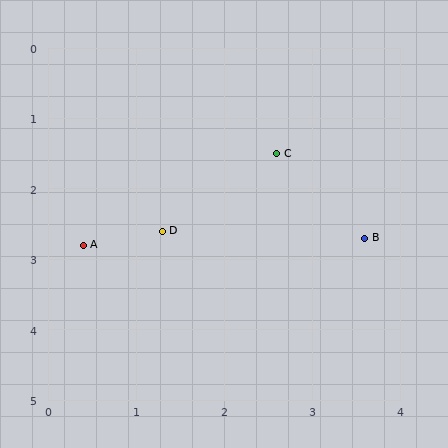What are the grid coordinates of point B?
Point B is at approximately (3.6, 2.7).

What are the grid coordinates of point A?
Point A is at approximately (0.4, 2.8).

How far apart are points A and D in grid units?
Points A and D are about 0.9 grid units apart.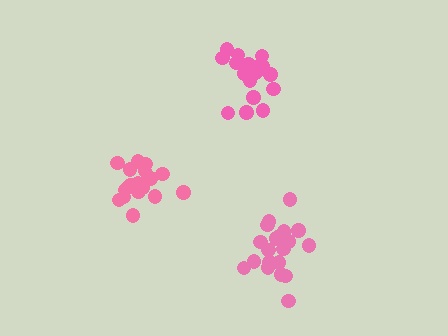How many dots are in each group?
Group 1: 20 dots, Group 2: 19 dots, Group 3: 21 dots (60 total).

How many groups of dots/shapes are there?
There are 3 groups.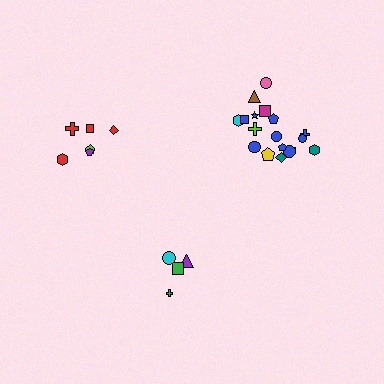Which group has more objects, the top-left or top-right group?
The top-right group.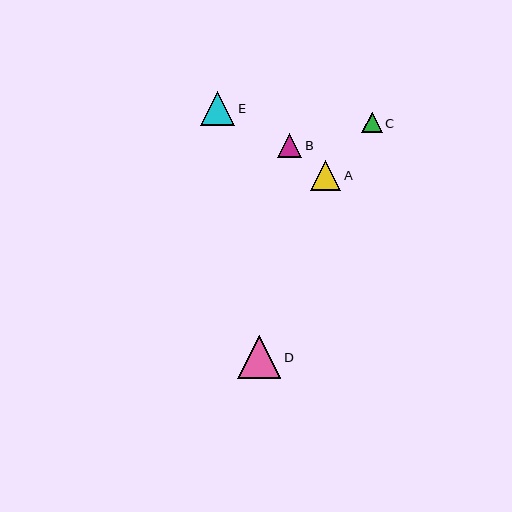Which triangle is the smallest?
Triangle C is the smallest with a size of approximately 20 pixels.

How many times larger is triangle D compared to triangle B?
Triangle D is approximately 1.8 times the size of triangle B.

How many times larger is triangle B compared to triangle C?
Triangle B is approximately 1.2 times the size of triangle C.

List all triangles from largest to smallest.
From largest to smallest: D, E, A, B, C.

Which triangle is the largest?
Triangle D is the largest with a size of approximately 43 pixels.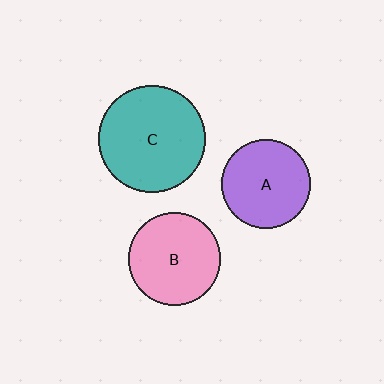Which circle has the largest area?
Circle C (teal).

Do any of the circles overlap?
No, none of the circles overlap.